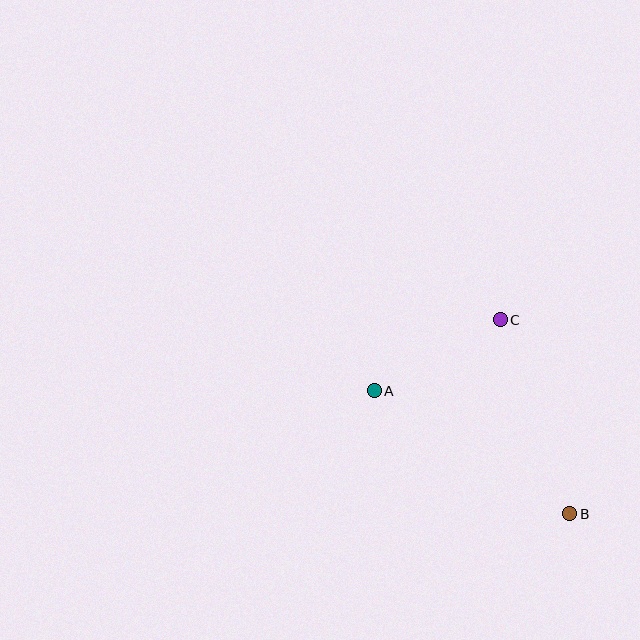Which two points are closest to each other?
Points A and C are closest to each other.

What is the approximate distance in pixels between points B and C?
The distance between B and C is approximately 206 pixels.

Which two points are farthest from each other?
Points A and B are farthest from each other.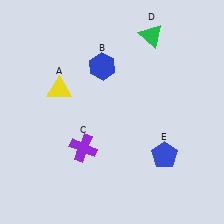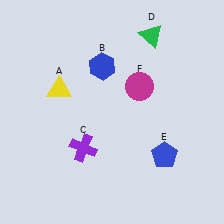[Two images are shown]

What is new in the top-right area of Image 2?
A magenta circle (F) was added in the top-right area of Image 2.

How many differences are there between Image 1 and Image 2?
There is 1 difference between the two images.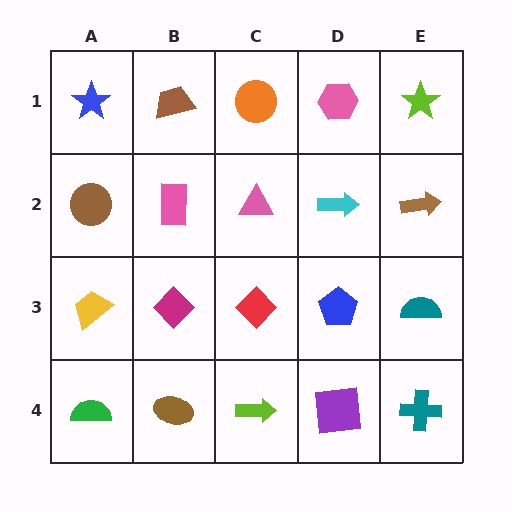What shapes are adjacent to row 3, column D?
A cyan arrow (row 2, column D), a purple square (row 4, column D), a red diamond (row 3, column C), a teal semicircle (row 3, column E).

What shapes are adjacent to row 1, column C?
A pink triangle (row 2, column C), a brown trapezoid (row 1, column B), a pink hexagon (row 1, column D).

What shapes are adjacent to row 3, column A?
A brown circle (row 2, column A), a green semicircle (row 4, column A), a magenta diamond (row 3, column B).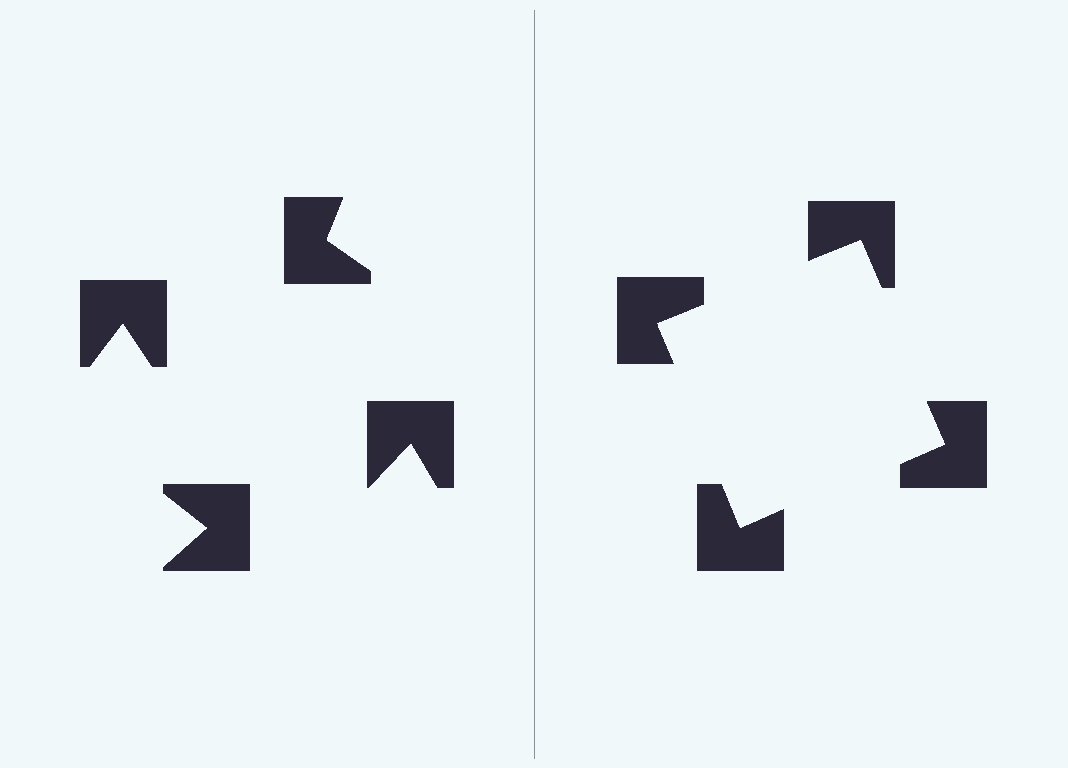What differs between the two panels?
The notched squares are positioned identically on both sides; only the wedge orientations differ. On the right they align to a square; on the left they are misaligned.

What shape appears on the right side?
An illusory square.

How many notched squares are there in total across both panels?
8 — 4 on each side.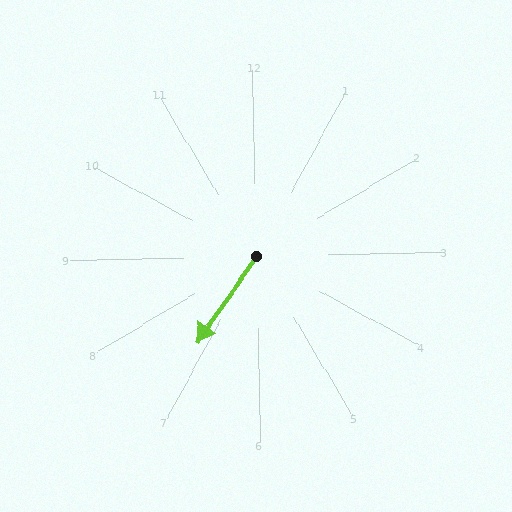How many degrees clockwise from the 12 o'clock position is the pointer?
Approximately 216 degrees.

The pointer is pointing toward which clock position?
Roughly 7 o'clock.